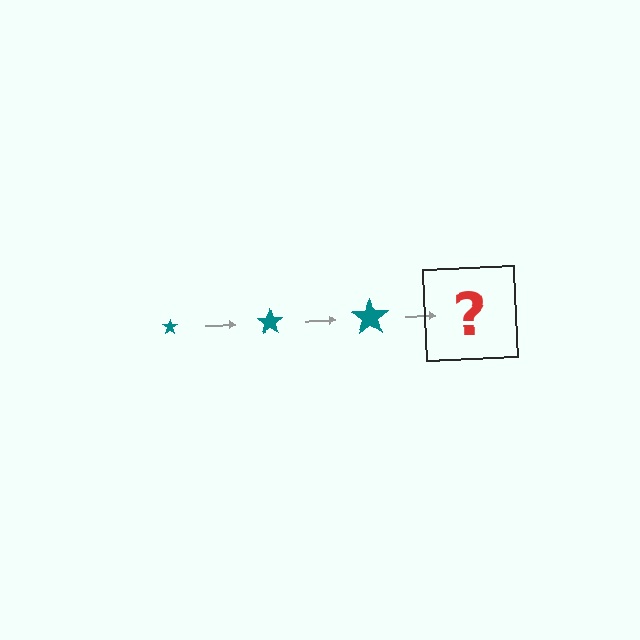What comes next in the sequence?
The next element should be a teal star, larger than the previous one.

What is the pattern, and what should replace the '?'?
The pattern is that the star gets progressively larger each step. The '?' should be a teal star, larger than the previous one.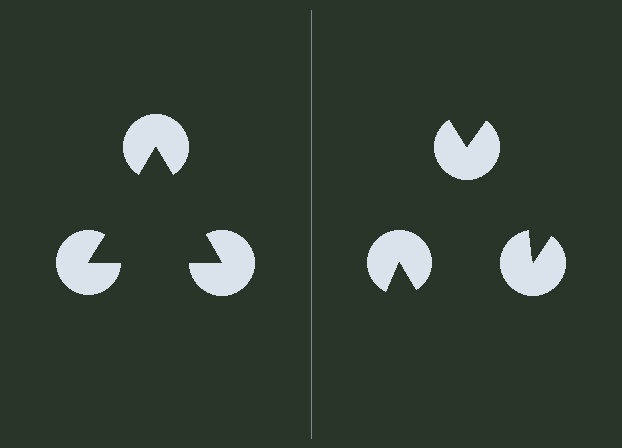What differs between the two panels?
The pac-man discs are positioned identically on both sides; only the wedge orientations differ. On the left they align to a triangle; on the right they are misaligned.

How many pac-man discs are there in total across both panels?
6 — 3 on each side.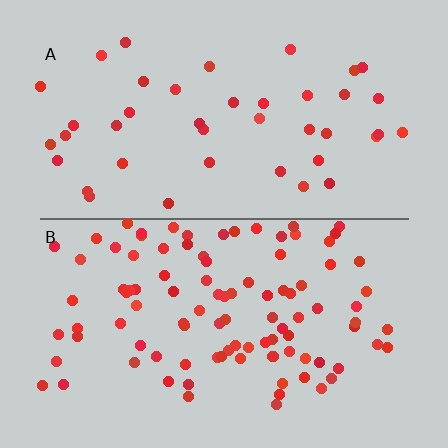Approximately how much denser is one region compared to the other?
Approximately 2.4× — region B over region A.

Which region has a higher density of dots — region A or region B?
B (the bottom).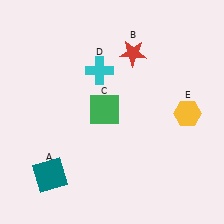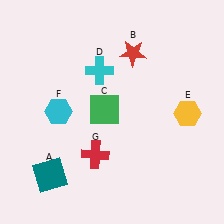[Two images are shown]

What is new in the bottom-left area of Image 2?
A red cross (G) was added in the bottom-left area of Image 2.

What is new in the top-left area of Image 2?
A cyan hexagon (F) was added in the top-left area of Image 2.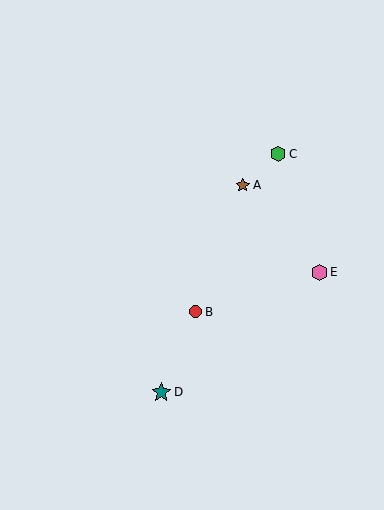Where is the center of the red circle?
The center of the red circle is at (195, 312).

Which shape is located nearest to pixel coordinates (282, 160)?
The green hexagon (labeled C) at (278, 154) is nearest to that location.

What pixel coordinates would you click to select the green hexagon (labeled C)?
Click at (278, 154) to select the green hexagon C.